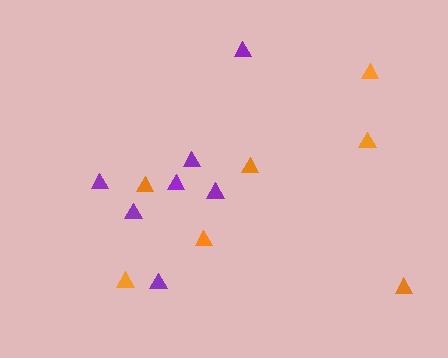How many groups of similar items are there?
There are 2 groups: one group of orange triangles (7) and one group of purple triangles (7).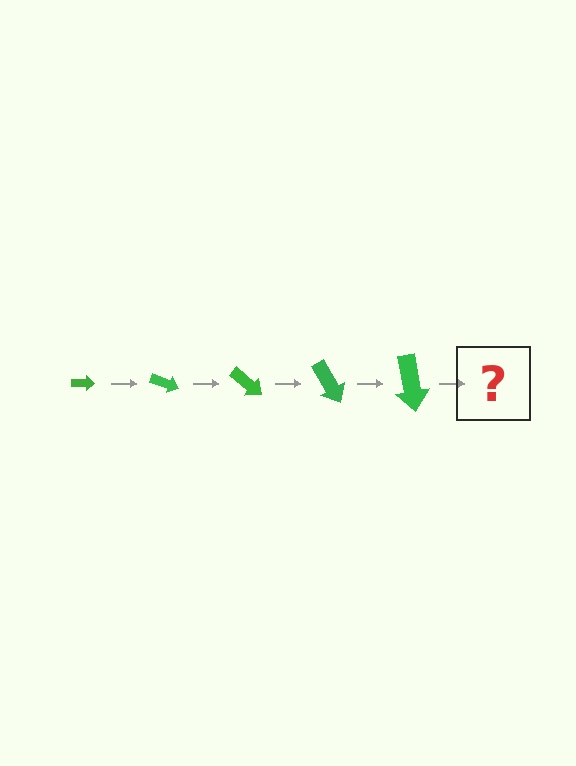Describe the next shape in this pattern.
It should be an arrow, larger than the previous one and rotated 100 degrees from the start.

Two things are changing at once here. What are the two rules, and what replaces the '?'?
The two rules are that the arrow grows larger each step and it rotates 20 degrees each step. The '?' should be an arrow, larger than the previous one and rotated 100 degrees from the start.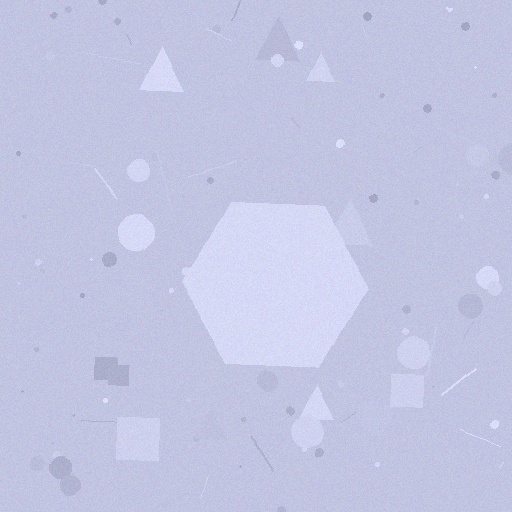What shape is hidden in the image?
A hexagon is hidden in the image.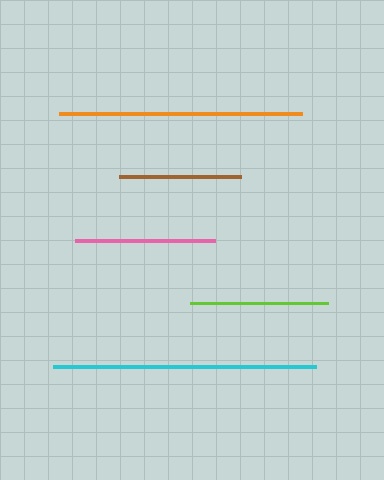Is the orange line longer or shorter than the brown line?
The orange line is longer than the brown line.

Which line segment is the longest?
The cyan line is the longest at approximately 263 pixels.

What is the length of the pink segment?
The pink segment is approximately 140 pixels long.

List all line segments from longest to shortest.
From longest to shortest: cyan, orange, pink, lime, brown.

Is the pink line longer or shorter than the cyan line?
The cyan line is longer than the pink line.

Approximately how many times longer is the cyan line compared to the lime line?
The cyan line is approximately 1.9 times the length of the lime line.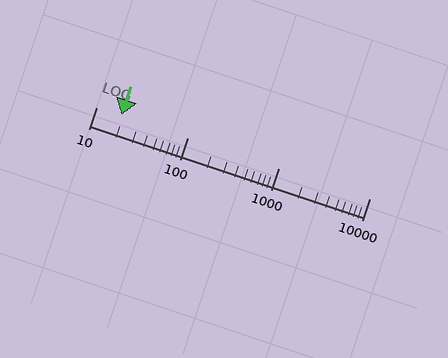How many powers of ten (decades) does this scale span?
The scale spans 3 decades, from 10 to 10000.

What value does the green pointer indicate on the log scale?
The pointer indicates approximately 19.